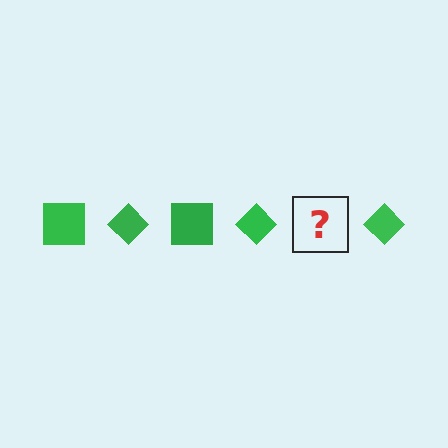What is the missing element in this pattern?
The missing element is a green square.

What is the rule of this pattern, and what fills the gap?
The rule is that the pattern cycles through square, diamond shapes in green. The gap should be filled with a green square.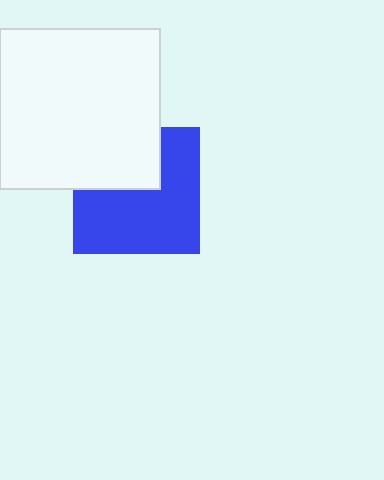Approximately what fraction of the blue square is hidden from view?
Roughly 34% of the blue square is hidden behind the white square.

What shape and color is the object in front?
The object in front is a white square.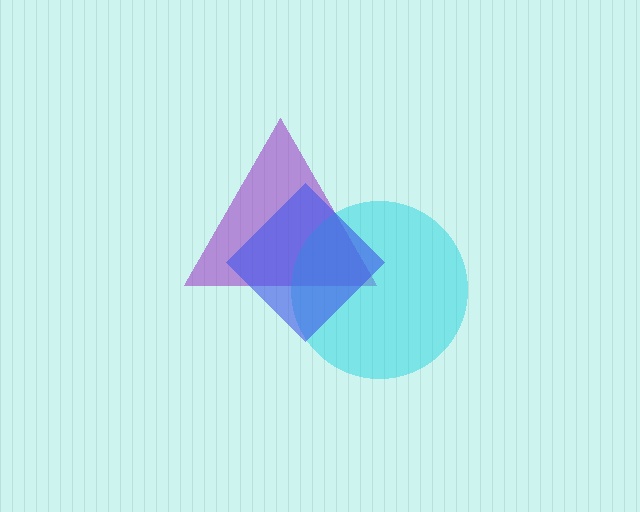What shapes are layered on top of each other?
The layered shapes are: a purple triangle, a cyan circle, a blue diamond.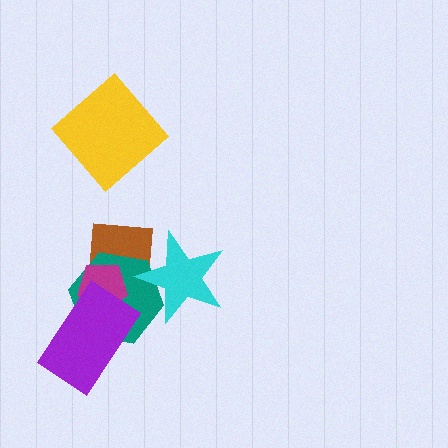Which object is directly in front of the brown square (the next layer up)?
The teal hexagon is directly in front of the brown square.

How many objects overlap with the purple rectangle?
2 objects overlap with the purple rectangle.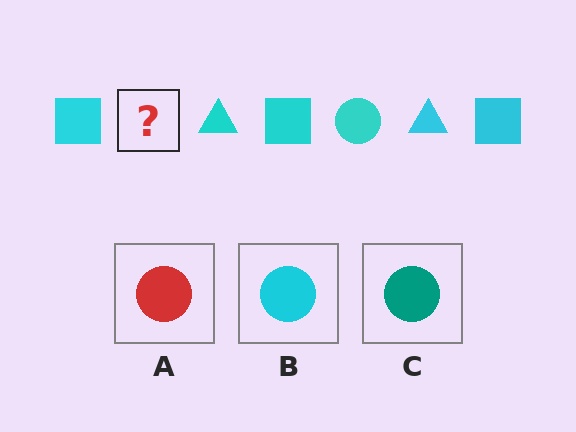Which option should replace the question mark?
Option B.